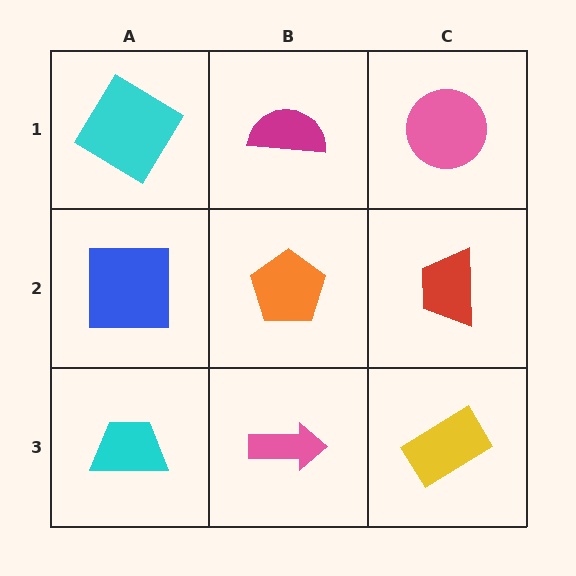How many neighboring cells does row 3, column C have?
2.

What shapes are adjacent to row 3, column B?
An orange pentagon (row 2, column B), a cyan trapezoid (row 3, column A), a yellow rectangle (row 3, column C).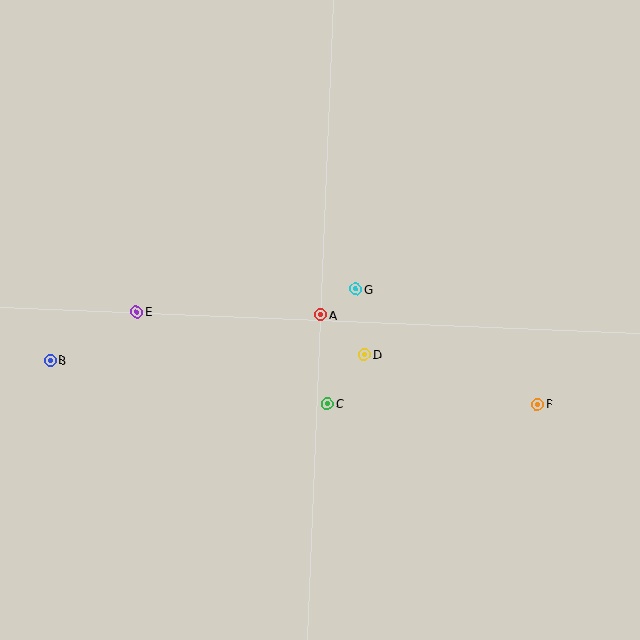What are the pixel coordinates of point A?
Point A is at (321, 315).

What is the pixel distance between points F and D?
The distance between F and D is 180 pixels.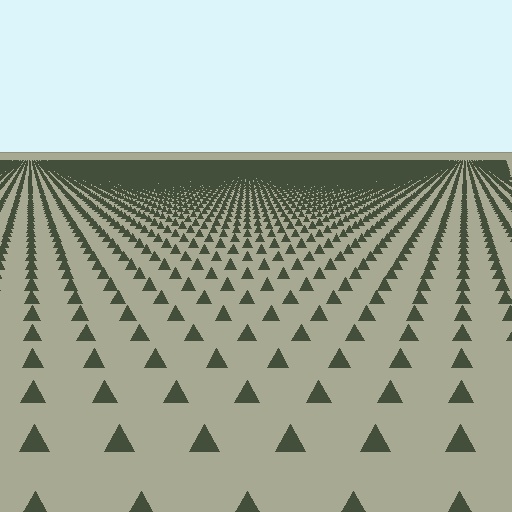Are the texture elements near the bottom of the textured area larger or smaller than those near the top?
Larger. Near the bottom, elements are closer to the viewer and appear at a bigger on-screen size.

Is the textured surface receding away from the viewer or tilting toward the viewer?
The surface is receding away from the viewer. Texture elements get smaller and denser toward the top.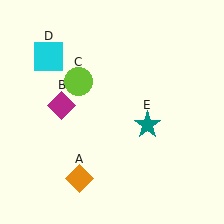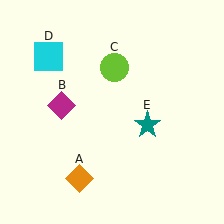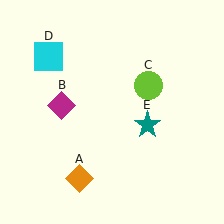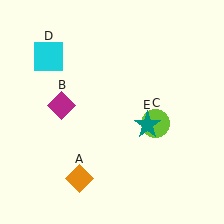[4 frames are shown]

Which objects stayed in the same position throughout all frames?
Orange diamond (object A) and magenta diamond (object B) and cyan square (object D) and teal star (object E) remained stationary.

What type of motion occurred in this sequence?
The lime circle (object C) rotated clockwise around the center of the scene.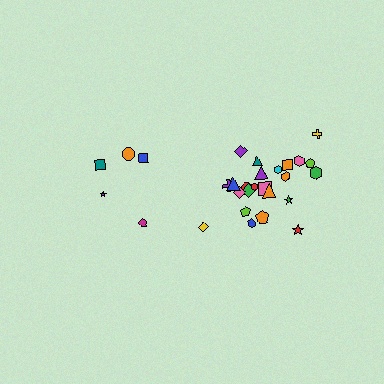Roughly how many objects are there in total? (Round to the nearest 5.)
Roughly 30 objects in total.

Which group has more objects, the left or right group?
The right group.